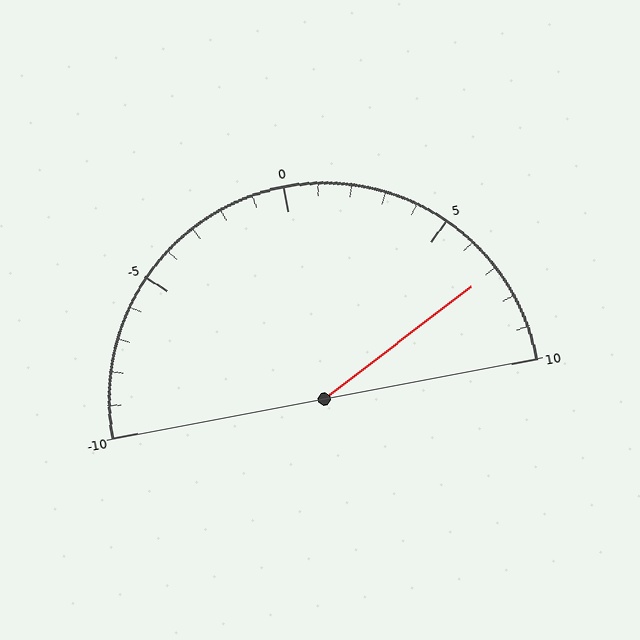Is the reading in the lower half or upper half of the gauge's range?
The reading is in the upper half of the range (-10 to 10).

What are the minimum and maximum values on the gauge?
The gauge ranges from -10 to 10.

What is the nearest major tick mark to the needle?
The nearest major tick mark is 5.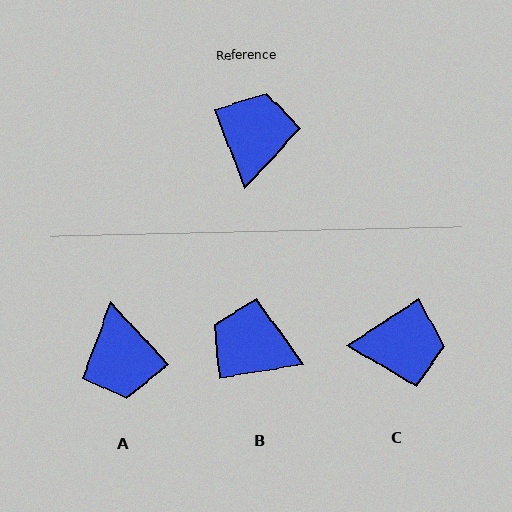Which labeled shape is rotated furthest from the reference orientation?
A, about 158 degrees away.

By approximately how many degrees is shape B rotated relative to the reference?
Approximately 78 degrees counter-clockwise.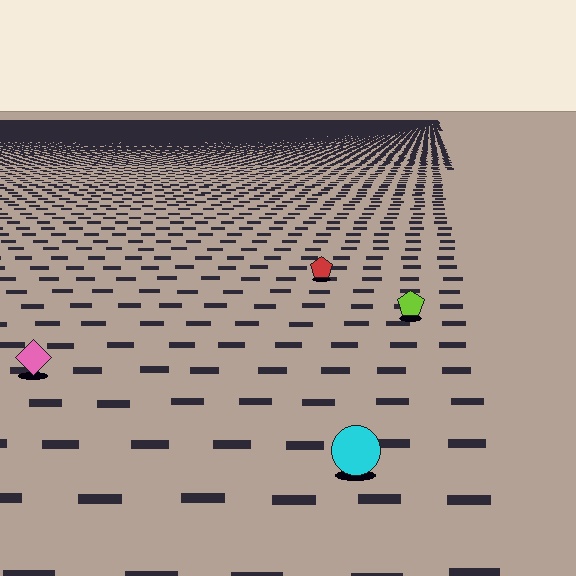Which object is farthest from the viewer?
The red pentagon is farthest from the viewer. It appears smaller and the ground texture around it is denser.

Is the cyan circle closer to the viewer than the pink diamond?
Yes. The cyan circle is closer — you can tell from the texture gradient: the ground texture is coarser near it.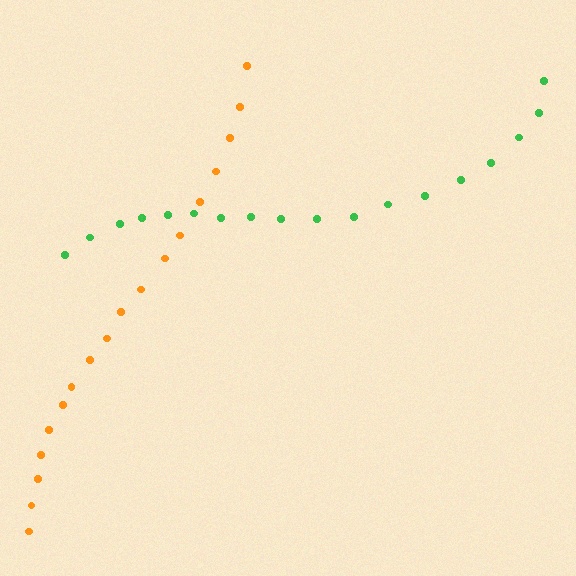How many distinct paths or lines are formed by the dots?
There are 2 distinct paths.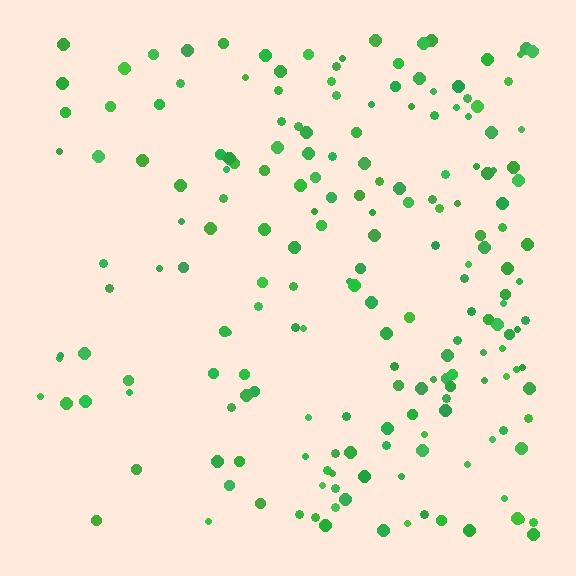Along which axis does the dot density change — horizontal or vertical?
Horizontal.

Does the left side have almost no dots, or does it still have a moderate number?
Still a moderate number, just noticeably fewer than the right.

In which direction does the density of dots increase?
From left to right, with the right side densest.